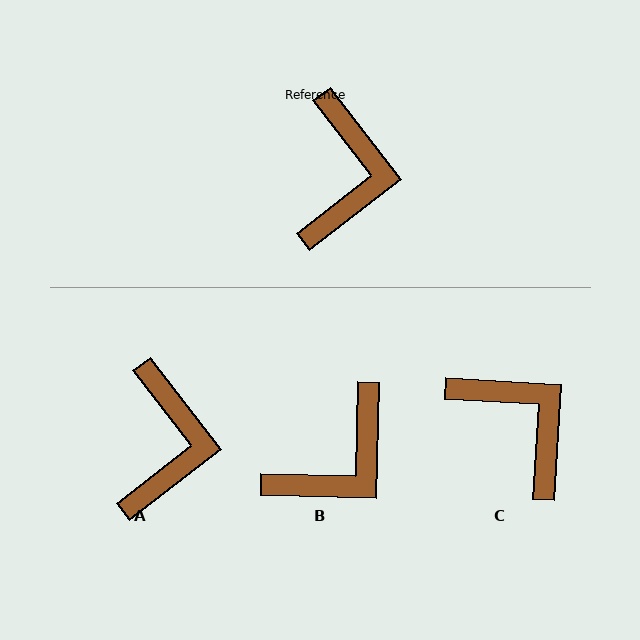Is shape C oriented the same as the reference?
No, it is off by about 49 degrees.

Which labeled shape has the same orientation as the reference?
A.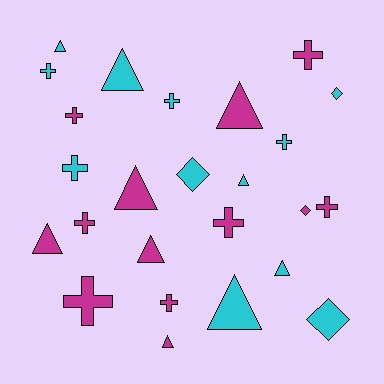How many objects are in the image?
There are 25 objects.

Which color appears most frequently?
Magenta, with 13 objects.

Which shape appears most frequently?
Cross, with 11 objects.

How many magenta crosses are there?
There are 7 magenta crosses.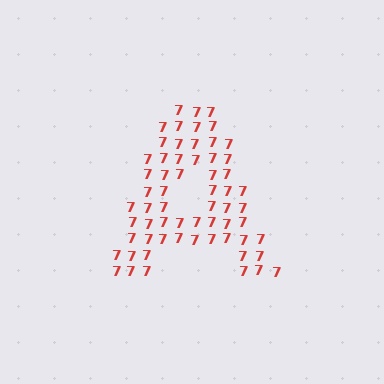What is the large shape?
The large shape is the letter A.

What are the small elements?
The small elements are digit 7's.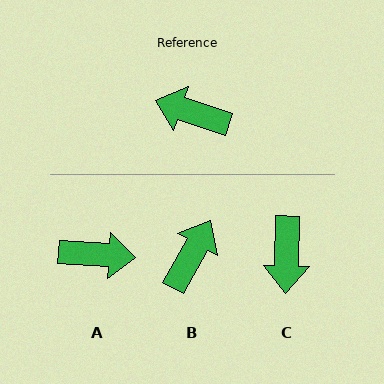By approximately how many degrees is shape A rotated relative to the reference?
Approximately 166 degrees clockwise.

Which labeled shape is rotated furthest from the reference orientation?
A, about 166 degrees away.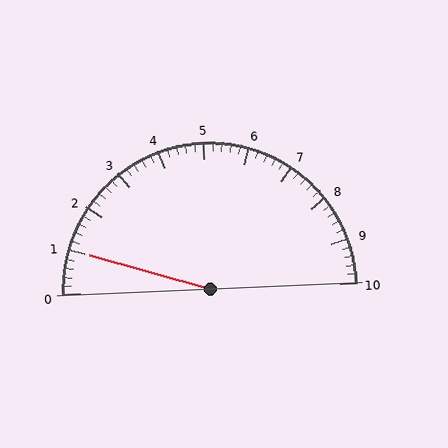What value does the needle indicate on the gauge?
The needle indicates approximately 1.0.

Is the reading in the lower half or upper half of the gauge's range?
The reading is in the lower half of the range (0 to 10).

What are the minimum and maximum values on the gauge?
The gauge ranges from 0 to 10.